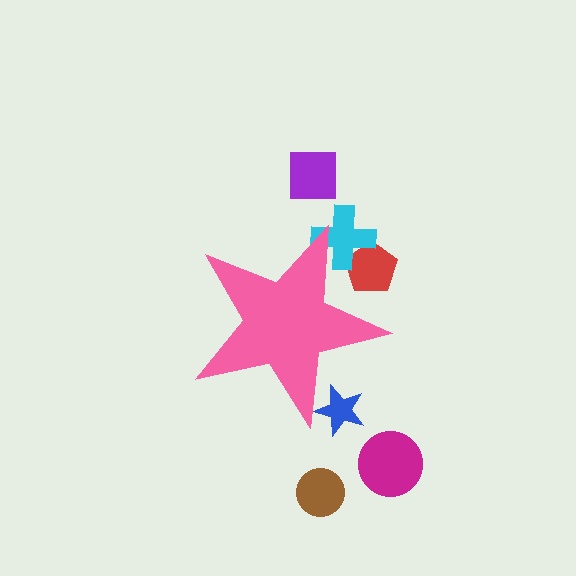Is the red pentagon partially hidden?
Yes, the red pentagon is partially hidden behind the pink star.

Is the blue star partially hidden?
Yes, the blue star is partially hidden behind the pink star.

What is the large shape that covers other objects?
A pink star.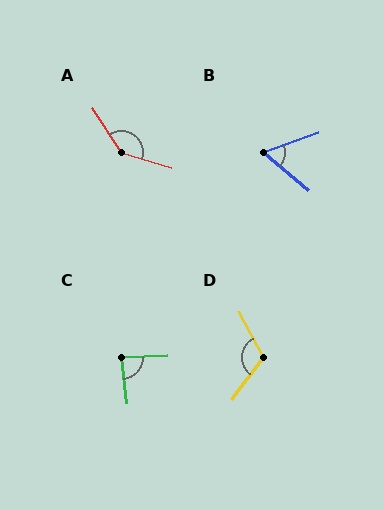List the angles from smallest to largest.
B (60°), C (86°), D (116°), A (140°).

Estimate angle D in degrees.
Approximately 116 degrees.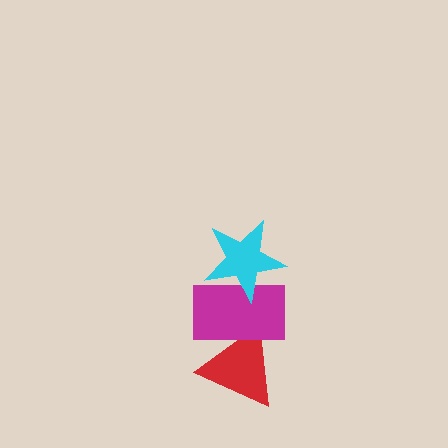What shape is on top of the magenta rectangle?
The cyan star is on top of the magenta rectangle.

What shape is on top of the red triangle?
The magenta rectangle is on top of the red triangle.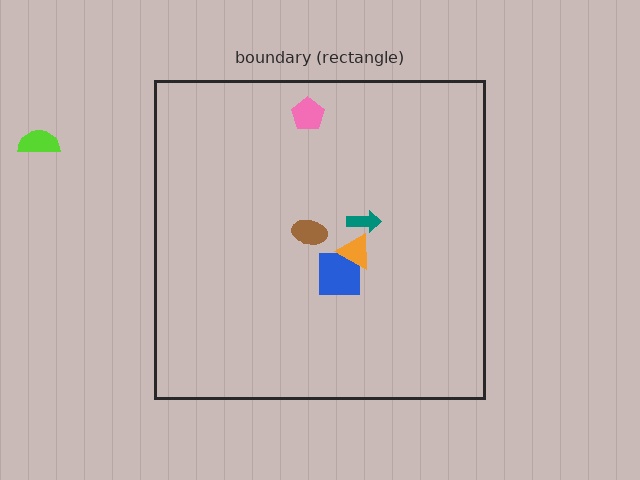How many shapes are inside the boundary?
5 inside, 1 outside.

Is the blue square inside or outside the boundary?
Inside.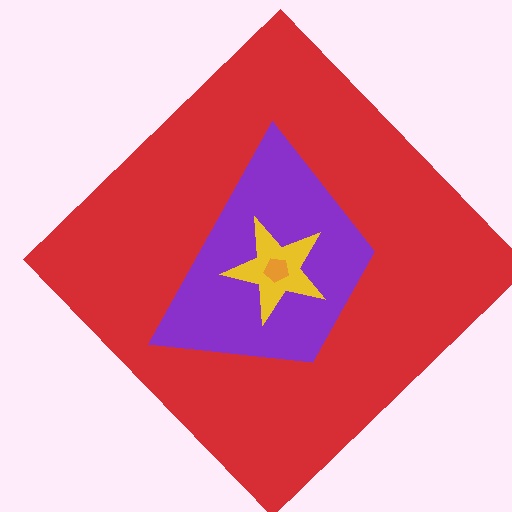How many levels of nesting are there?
4.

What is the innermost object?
The orange pentagon.